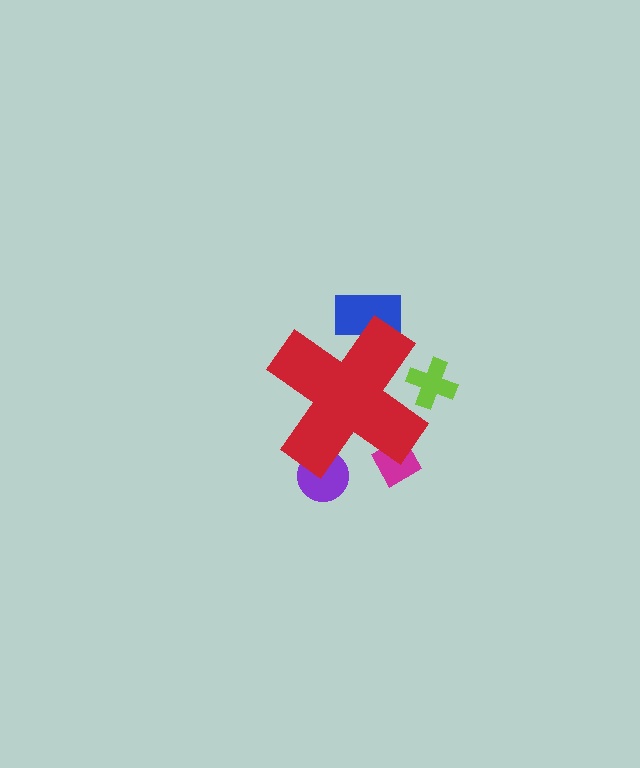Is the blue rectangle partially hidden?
Yes, the blue rectangle is partially hidden behind the red cross.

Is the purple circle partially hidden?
Yes, the purple circle is partially hidden behind the red cross.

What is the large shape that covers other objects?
A red cross.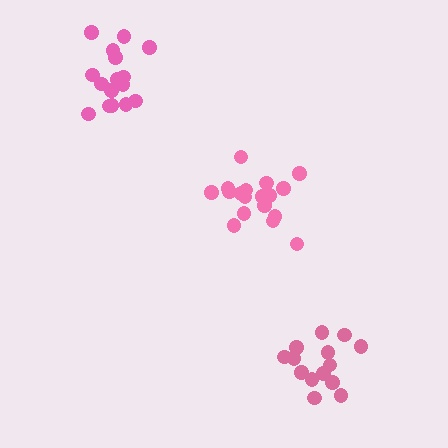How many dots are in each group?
Group 1: 16 dots, Group 2: 14 dots, Group 3: 18 dots (48 total).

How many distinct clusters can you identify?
There are 3 distinct clusters.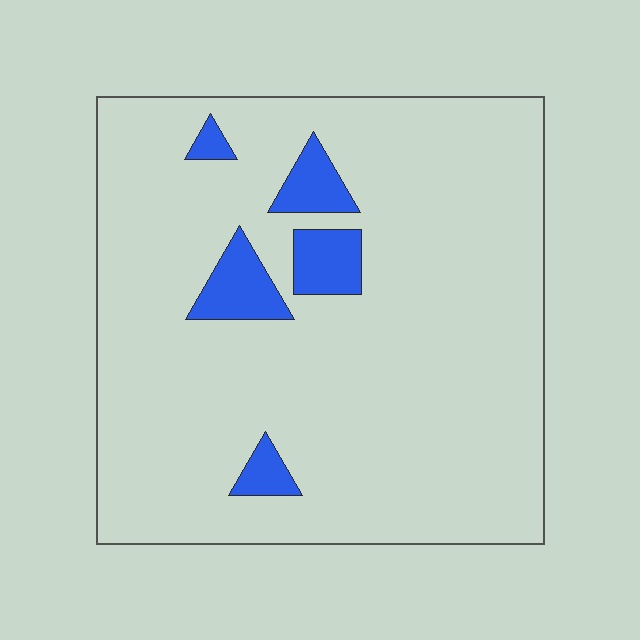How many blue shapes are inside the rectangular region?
5.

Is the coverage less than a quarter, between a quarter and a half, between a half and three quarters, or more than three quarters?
Less than a quarter.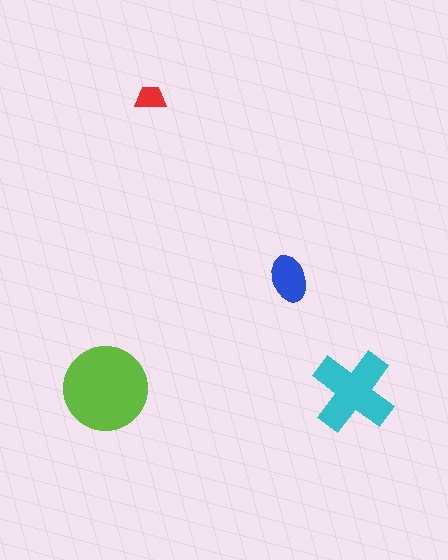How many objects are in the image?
There are 4 objects in the image.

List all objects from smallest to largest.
The red trapezoid, the blue ellipse, the cyan cross, the lime circle.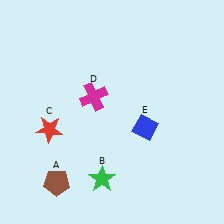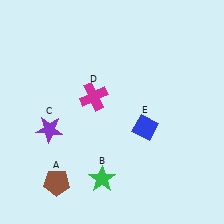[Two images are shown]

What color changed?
The star (C) changed from red in Image 1 to purple in Image 2.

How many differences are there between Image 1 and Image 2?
There is 1 difference between the two images.